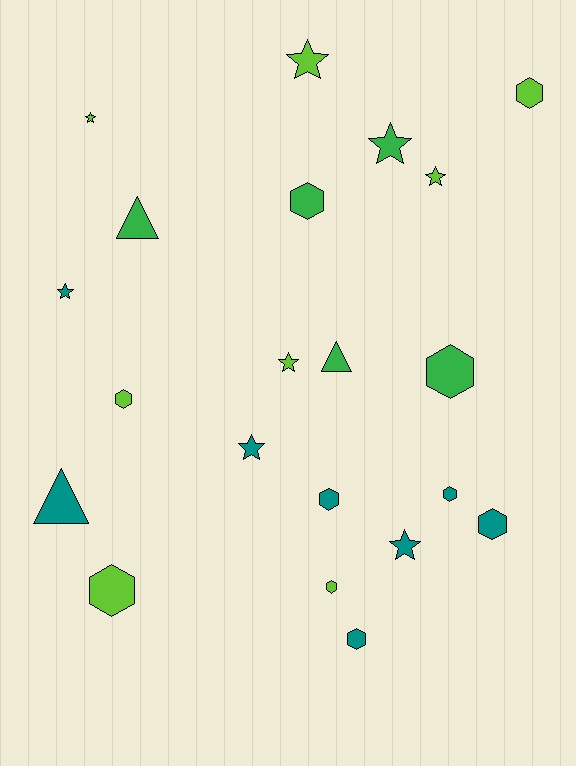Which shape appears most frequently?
Hexagon, with 10 objects.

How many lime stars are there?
There are 4 lime stars.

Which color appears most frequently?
Teal, with 8 objects.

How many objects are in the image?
There are 21 objects.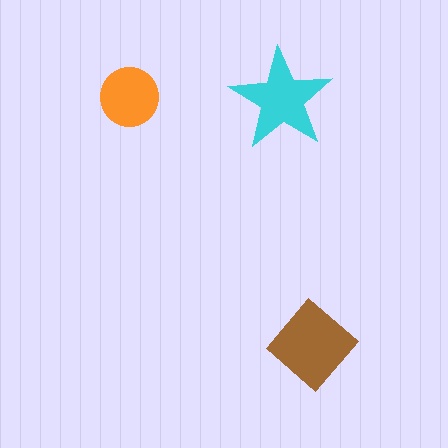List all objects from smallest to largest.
The orange circle, the cyan star, the brown diamond.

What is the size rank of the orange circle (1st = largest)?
3rd.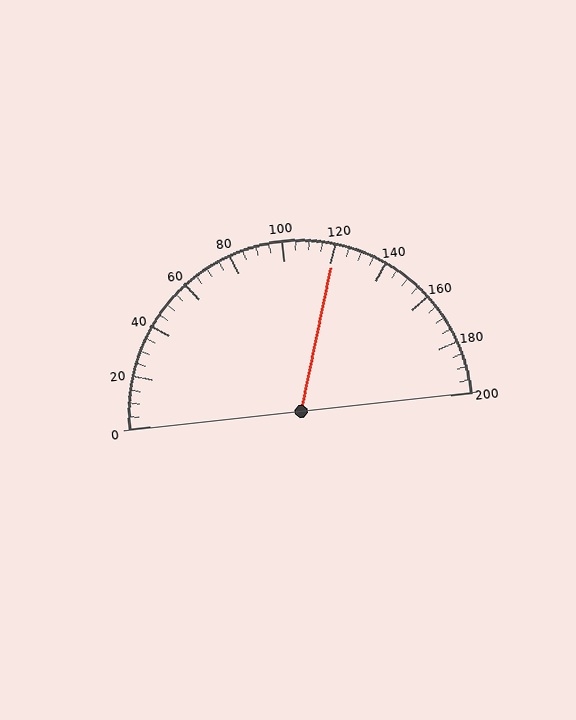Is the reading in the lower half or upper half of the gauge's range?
The reading is in the upper half of the range (0 to 200).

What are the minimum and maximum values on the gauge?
The gauge ranges from 0 to 200.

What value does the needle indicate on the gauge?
The needle indicates approximately 120.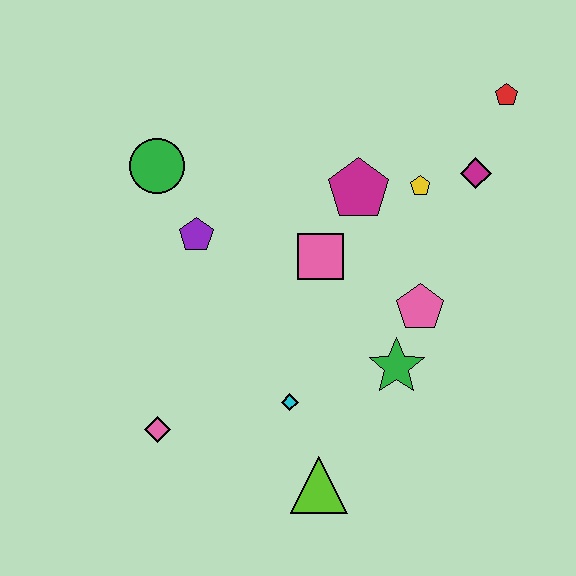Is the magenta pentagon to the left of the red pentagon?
Yes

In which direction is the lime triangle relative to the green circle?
The lime triangle is below the green circle.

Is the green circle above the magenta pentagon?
Yes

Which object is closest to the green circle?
The purple pentagon is closest to the green circle.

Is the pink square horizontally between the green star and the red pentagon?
No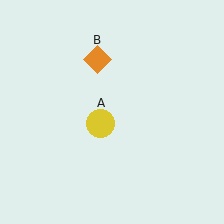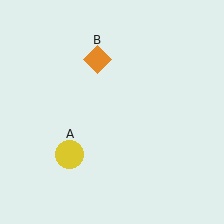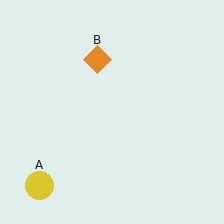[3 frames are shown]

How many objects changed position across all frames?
1 object changed position: yellow circle (object A).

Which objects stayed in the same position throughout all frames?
Orange diamond (object B) remained stationary.